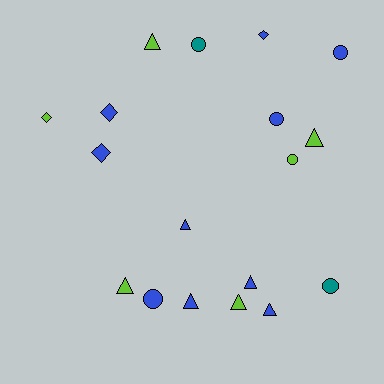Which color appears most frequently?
Blue, with 10 objects.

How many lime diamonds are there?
There is 1 lime diamond.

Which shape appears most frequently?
Triangle, with 8 objects.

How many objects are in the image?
There are 18 objects.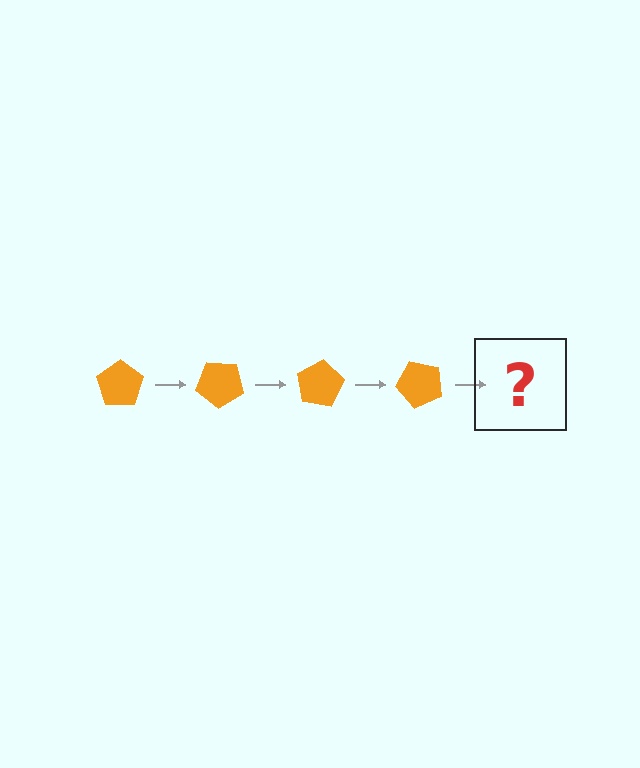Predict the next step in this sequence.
The next step is an orange pentagon rotated 160 degrees.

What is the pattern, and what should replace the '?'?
The pattern is that the pentagon rotates 40 degrees each step. The '?' should be an orange pentagon rotated 160 degrees.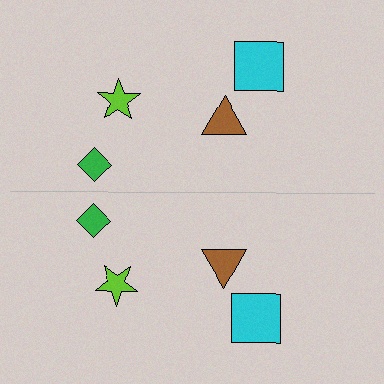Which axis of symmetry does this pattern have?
The pattern has a horizontal axis of symmetry running through the center of the image.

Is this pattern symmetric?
Yes, this pattern has bilateral (reflection) symmetry.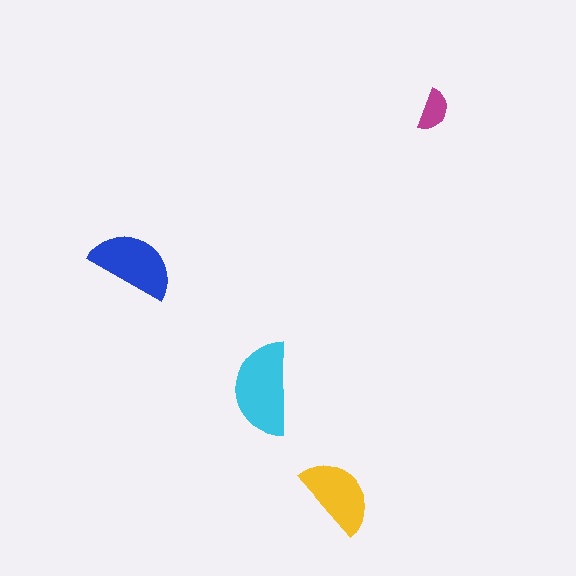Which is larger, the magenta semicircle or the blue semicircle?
The blue one.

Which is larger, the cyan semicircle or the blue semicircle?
The cyan one.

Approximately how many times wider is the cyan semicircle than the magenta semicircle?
About 2 times wider.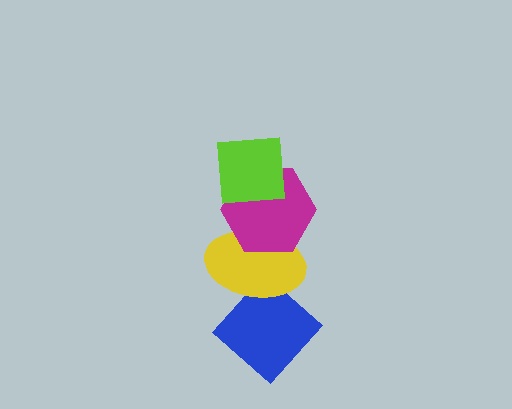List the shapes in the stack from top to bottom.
From top to bottom: the lime square, the magenta hexagon, the yellow ellipse, the blue diamond.